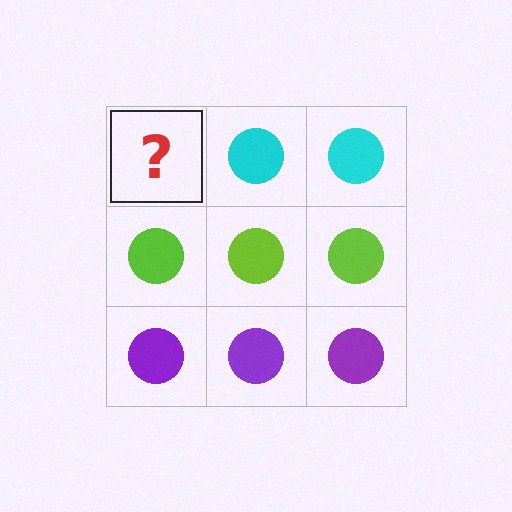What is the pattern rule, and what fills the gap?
The rule is that each row has a consistent color. The gap should be filled with a cyan circle.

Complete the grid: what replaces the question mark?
The question mark should be replaced with a cyan circle.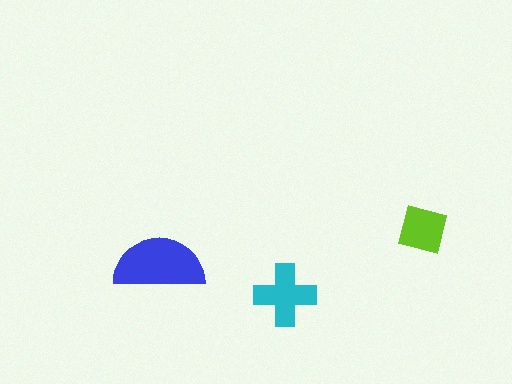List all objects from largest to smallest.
The blue semicircle, the cyan cross, the lime square.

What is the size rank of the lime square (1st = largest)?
3rd.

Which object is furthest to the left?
The blue semicircle is leftmost.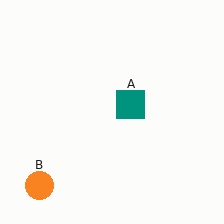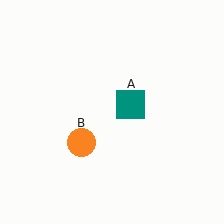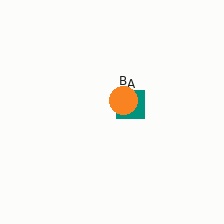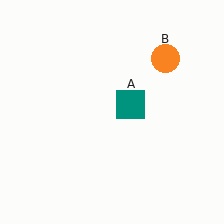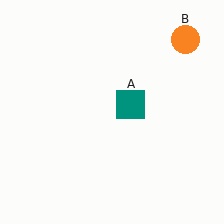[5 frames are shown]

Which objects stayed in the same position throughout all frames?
Teal square (object A) remained stationary.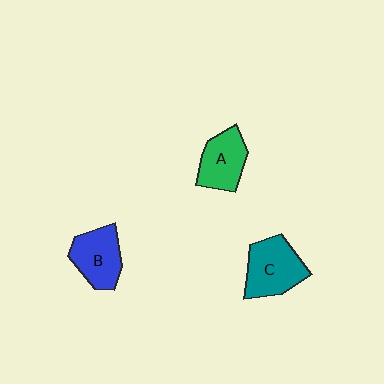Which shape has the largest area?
Shape C (teal).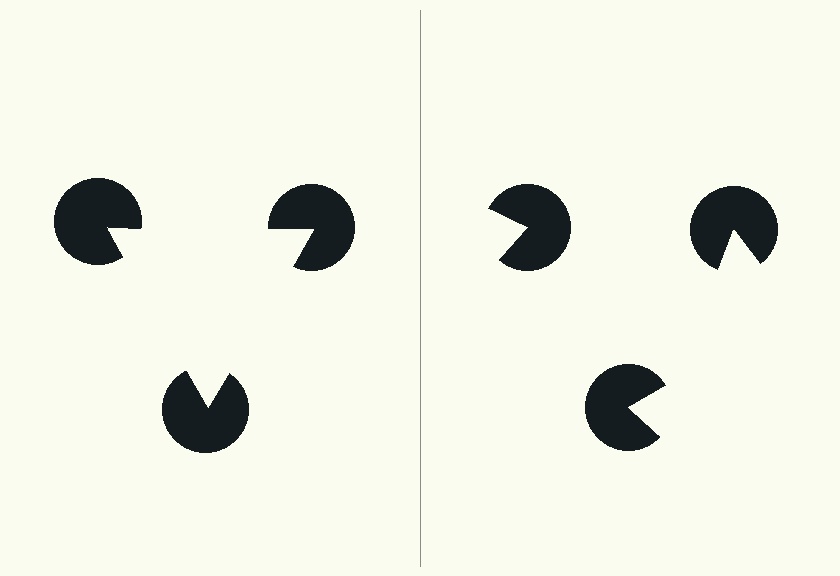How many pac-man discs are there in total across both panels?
6 — 3 on each side.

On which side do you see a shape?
An illusory triangle appears on the left side. On the right side the wedge cuts are rotated, so no coherent shape forms.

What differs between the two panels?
The pac-man discs are positioned identically on both sides; only the wedge orientations differ. On the left they align to a triangle; on the right they are misaligned.